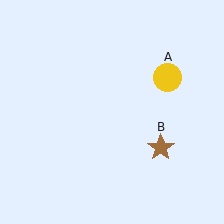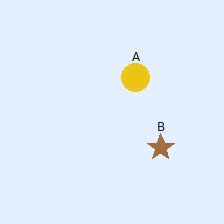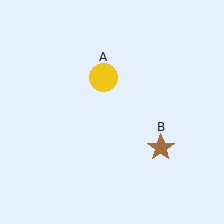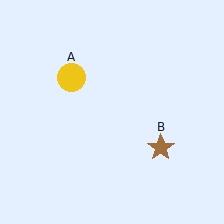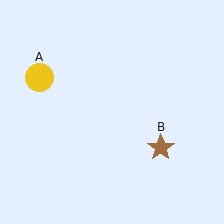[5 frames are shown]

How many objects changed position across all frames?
1 object changed position: yellow circle (object A).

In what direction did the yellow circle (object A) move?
The yellow circle (object A) moved left.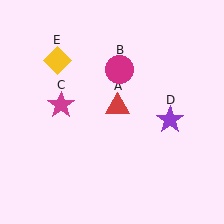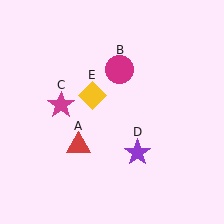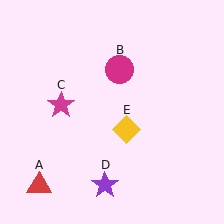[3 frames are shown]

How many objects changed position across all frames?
3 objects changed position: red triangle (object A), purple star (object D), yellow diamond (object E).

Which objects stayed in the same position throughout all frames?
Magenta circle (object B) and magenta star (object C) remained stationary.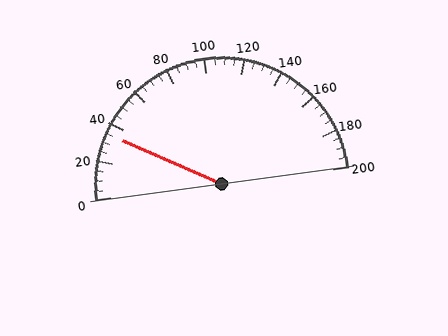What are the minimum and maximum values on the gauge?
The gauge ranges from 0 to 200.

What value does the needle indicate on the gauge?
The needle indicates approximately 35.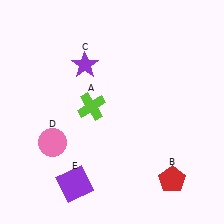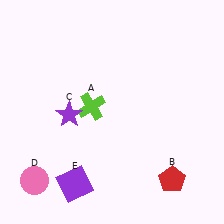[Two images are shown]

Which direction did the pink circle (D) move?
The pink circle (D) moved down.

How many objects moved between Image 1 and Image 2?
2 objects moved between the two images.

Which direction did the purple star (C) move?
The purple star (C) moved down.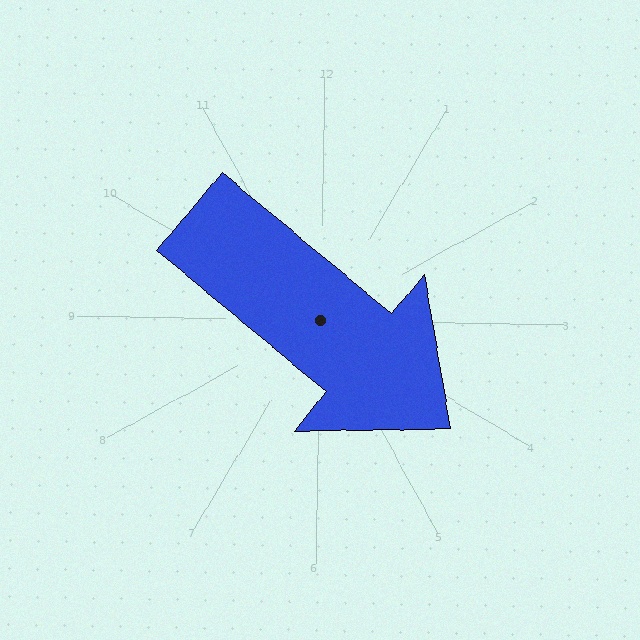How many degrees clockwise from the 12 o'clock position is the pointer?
Approximately 129 degrees.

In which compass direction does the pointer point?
Southeast.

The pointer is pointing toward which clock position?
Roughly 4 o'clock.